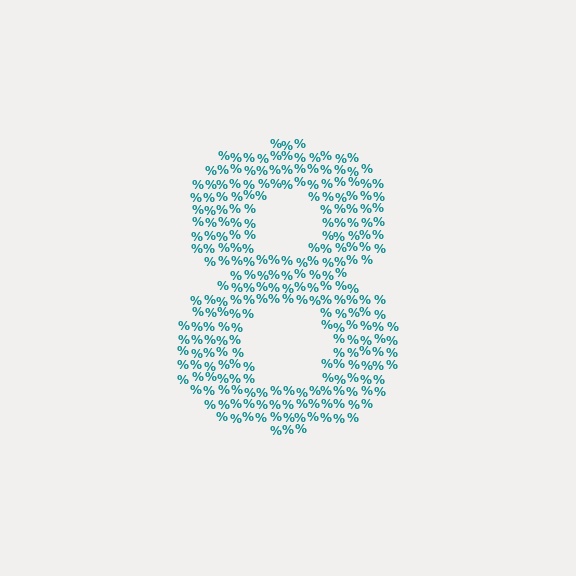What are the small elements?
The small elements are percent signs.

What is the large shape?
The large shape is the digit 8.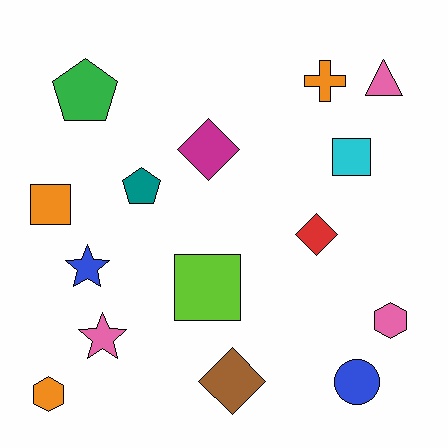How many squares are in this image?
There are 3 squares.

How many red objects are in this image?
There is 1 red object.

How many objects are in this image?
There are 15 objects.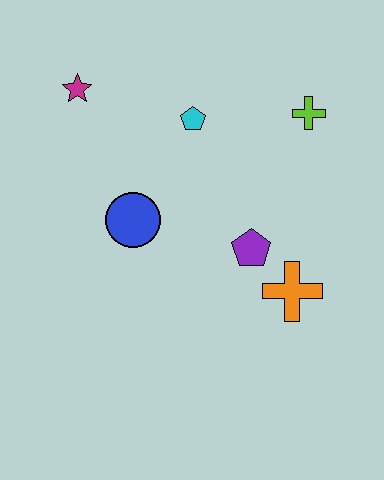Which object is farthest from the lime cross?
The magenta star is farthest from the lime cross.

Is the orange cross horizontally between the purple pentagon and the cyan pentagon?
No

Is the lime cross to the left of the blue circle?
No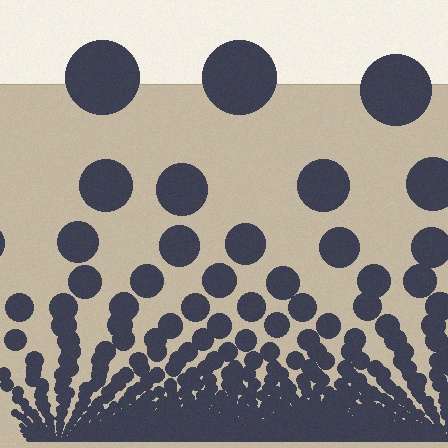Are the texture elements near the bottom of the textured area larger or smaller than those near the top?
Smaller. The gradient is inverted — elements near the bottom are smaller and denser.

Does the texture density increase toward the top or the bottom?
Density increases toward the bottom.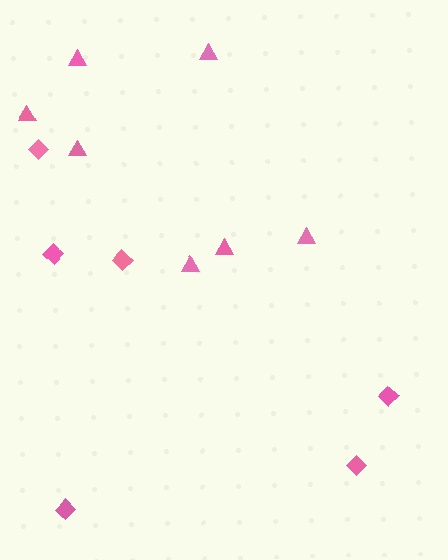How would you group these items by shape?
There are 2 groups: one group of triangles (7) and one group of diamonds (6).